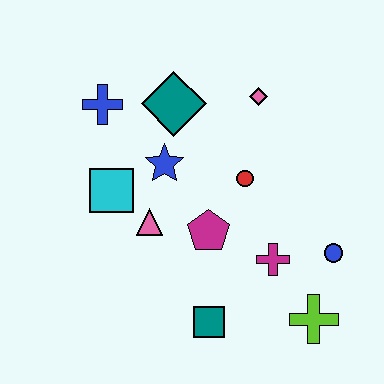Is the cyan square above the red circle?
No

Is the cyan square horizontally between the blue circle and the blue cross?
Yes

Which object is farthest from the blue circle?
The blue cross is farthest from the blue circle.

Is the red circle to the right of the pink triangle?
Yes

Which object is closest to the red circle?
The magenta pentagon is closest to the red circle.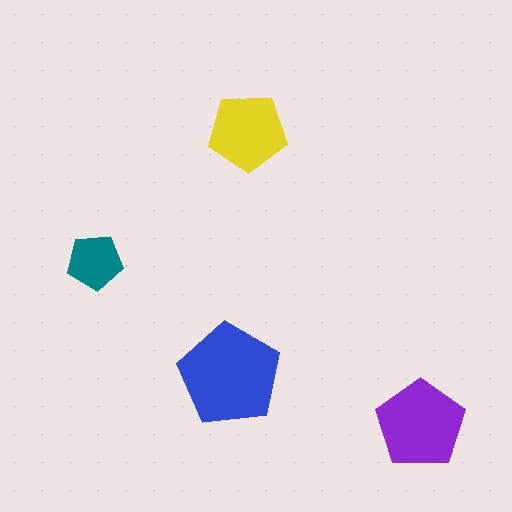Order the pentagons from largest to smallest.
the blue one, the purple one, the yellow one, the teal one.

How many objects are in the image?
There are 4 objects in the image.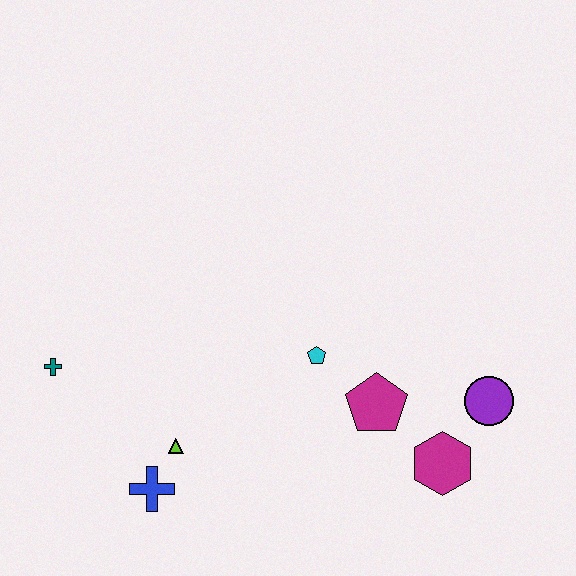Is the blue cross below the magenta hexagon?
Yes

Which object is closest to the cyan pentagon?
The magenta pentagon is closest to the cyan pentagon.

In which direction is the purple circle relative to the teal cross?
The purple circle is to the right of the teal cross.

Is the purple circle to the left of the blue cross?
No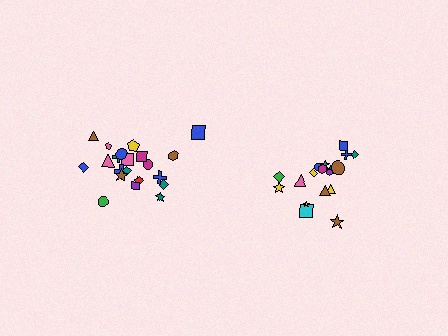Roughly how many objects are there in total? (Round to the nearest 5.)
Roughly 40 objects in total.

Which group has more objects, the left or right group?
The left group.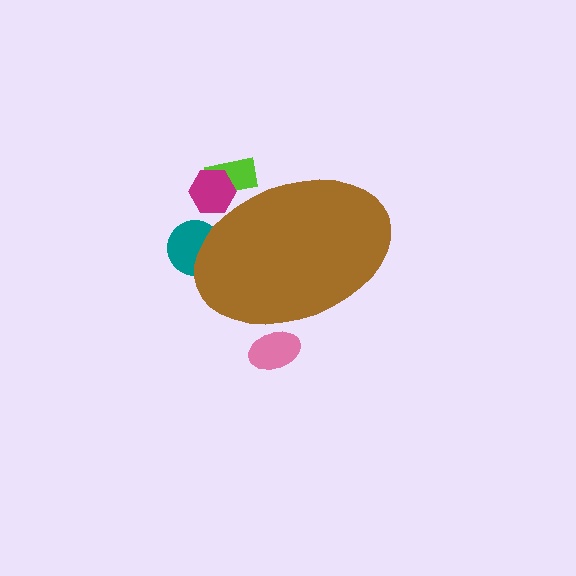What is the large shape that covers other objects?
A brown ellipse.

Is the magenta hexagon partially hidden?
Yes, the magenta hexagon is partially hidden behind the brown ellipse.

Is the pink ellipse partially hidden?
Yes, the pink ellipse is partially hidden behind the brown ellipse.